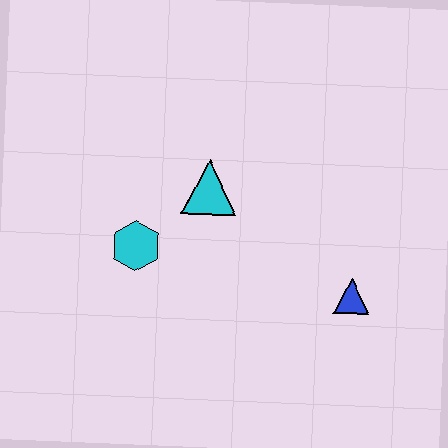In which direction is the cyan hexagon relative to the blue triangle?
The cyan hexagon is to the left of the blue triangle.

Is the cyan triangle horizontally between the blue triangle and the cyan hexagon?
Yes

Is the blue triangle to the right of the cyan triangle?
Yes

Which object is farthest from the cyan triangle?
The blue triangle is farthest from the cyan triangle.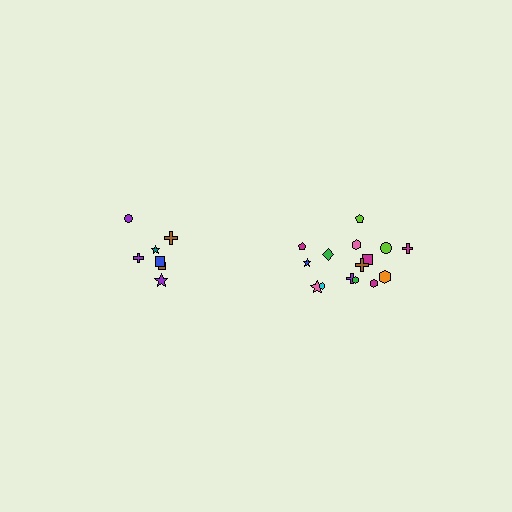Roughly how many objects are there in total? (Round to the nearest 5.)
Roughly 20 objects in total.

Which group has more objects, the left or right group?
The right group.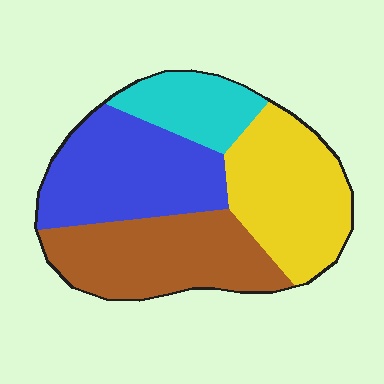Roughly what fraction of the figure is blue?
Blue takes up between a quarter and a half of the figure.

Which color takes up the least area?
Cyan, at roughly 15%.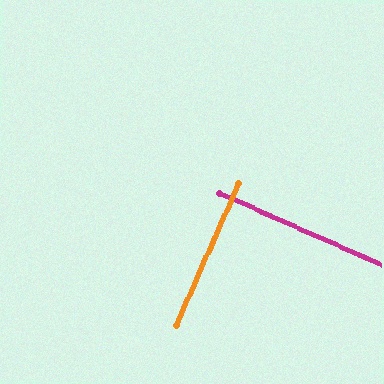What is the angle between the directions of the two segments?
Approximately 90 degrees.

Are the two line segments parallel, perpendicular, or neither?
Perpendicular — they meet at approximately 90°.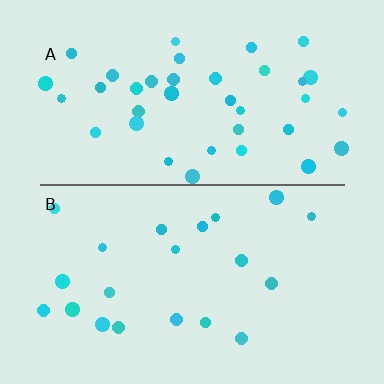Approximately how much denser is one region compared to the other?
Approximately 1.9× — region A over region B.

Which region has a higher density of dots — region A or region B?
A (the top).